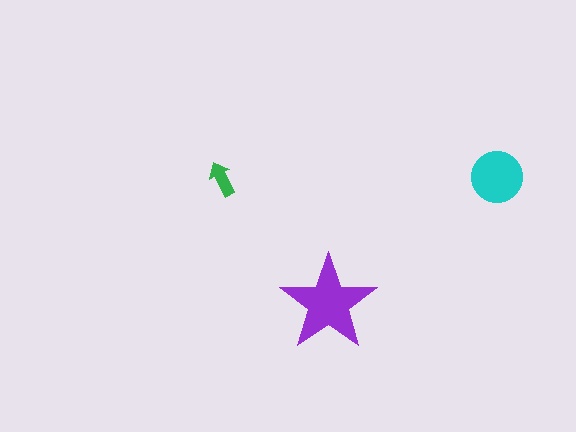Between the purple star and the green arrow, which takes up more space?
The purple star.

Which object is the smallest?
The green arrow.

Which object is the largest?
The purple star.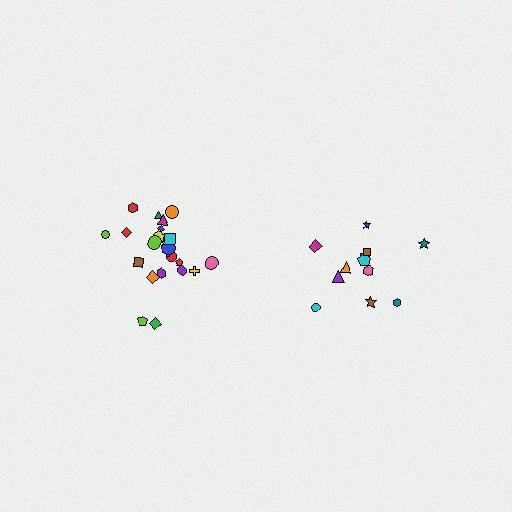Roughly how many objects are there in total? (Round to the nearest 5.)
Roughly 35 objects in total.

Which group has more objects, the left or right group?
The left group.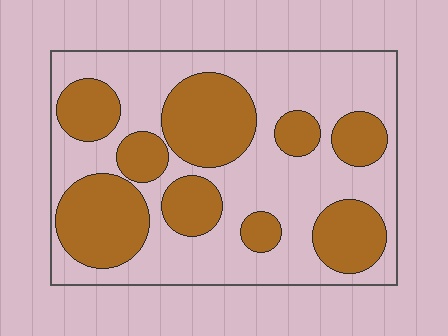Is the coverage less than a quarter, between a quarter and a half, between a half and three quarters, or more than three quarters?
Between a quarter and a half.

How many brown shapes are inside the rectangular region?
9.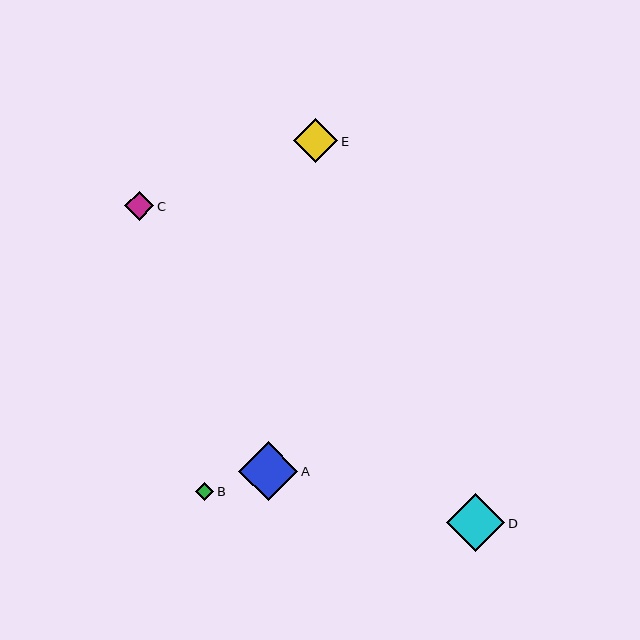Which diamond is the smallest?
Diamond B is the smallest with a size of approximately 18 pixels.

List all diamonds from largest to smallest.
From largest to smallest: A, D, E, C, B.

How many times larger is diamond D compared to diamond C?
Diamond D is approximately 2.0 times the size of diamond C.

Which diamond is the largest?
Diamond A is the largest with a size of approximately 59 pixels.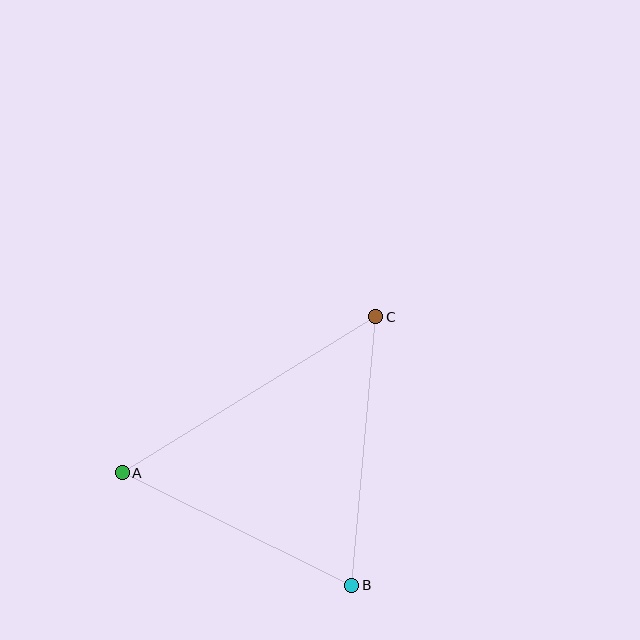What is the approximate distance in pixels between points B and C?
The distance between B and C is approximately 270 pixels.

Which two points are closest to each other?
Points A and B are closest to each other.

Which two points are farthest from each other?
Points A and C are farthest from each other.